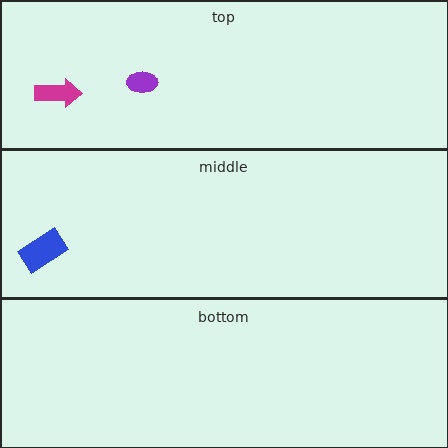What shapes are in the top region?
The magenta arrow, the purple ellipse.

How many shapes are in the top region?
2.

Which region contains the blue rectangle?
The middle region.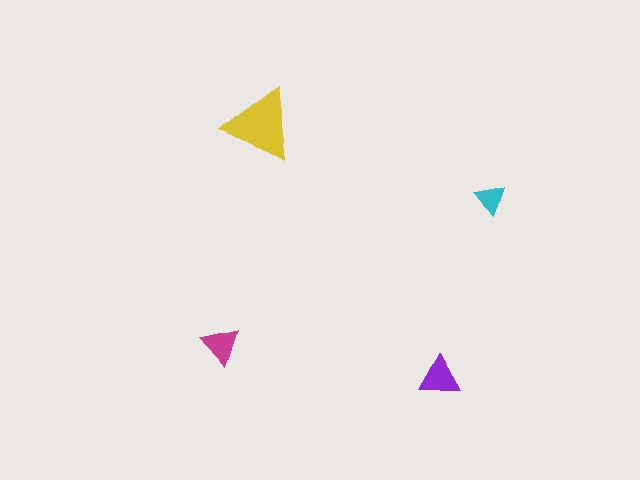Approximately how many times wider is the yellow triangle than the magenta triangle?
About 2 times wider.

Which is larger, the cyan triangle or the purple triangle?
The purple one.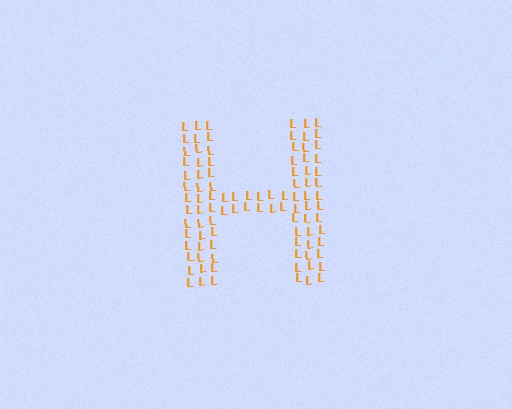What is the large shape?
The large shape is the letter H.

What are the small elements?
The small elements are letter L's.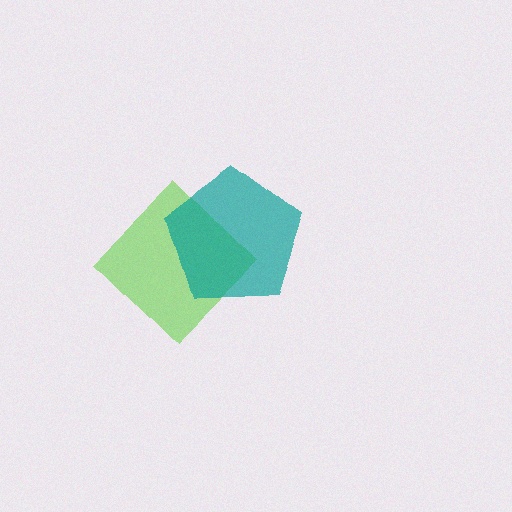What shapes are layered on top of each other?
The layered shapes are: a lime diamond, a teal pentagon.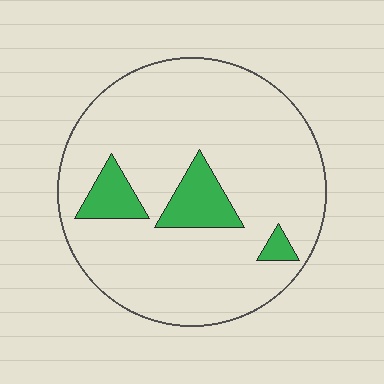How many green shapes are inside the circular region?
3.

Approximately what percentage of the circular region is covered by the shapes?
Approximately 10%.